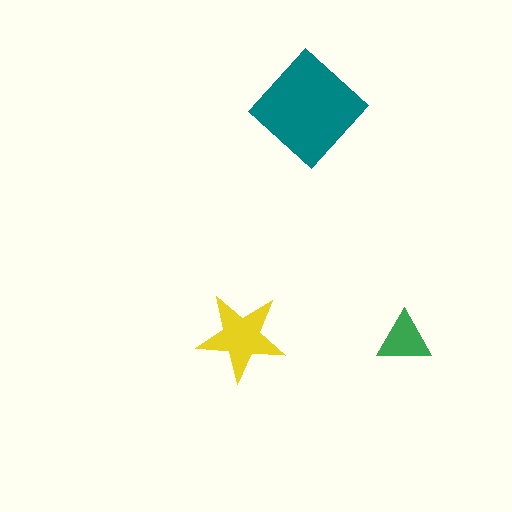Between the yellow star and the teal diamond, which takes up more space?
The teal diamond.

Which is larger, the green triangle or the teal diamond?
The teal diamond.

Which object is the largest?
The teal diamond.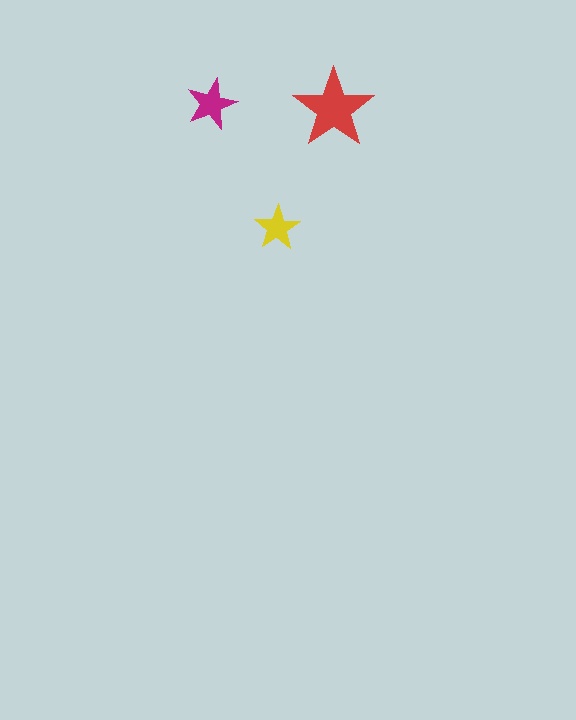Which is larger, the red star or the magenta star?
The red one.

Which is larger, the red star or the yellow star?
The red one.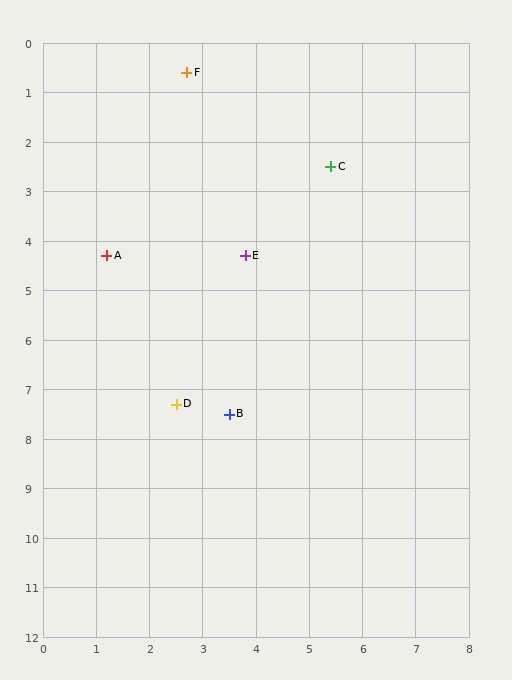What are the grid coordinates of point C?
Point C is at approximately (5.4, 2.5).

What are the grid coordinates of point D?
Point D is at approximately (2.5, 7.3).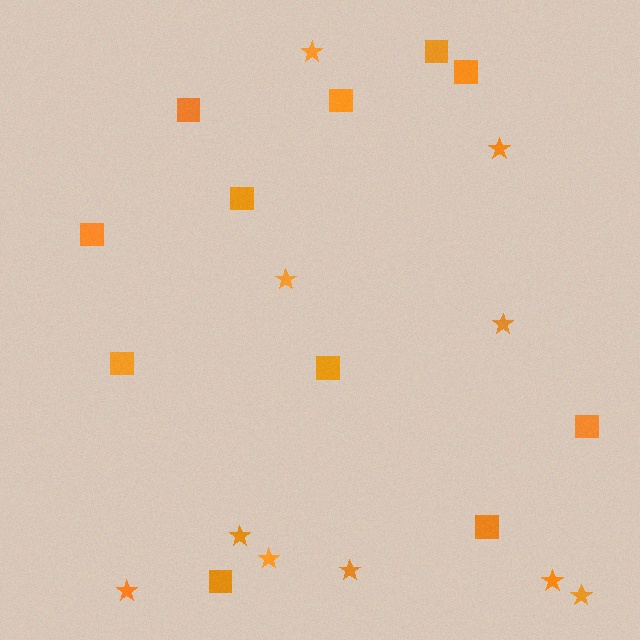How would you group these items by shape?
There are 2 groups: one group of squares (11) and one group of stars (10).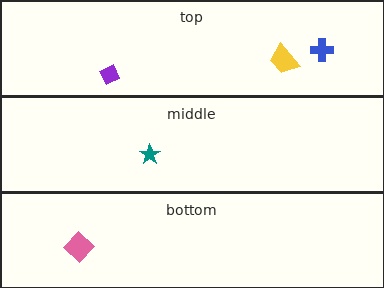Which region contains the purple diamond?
The top region.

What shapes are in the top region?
The purple diamond, the yellow trapezoid, the blue cross.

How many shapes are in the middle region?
1.